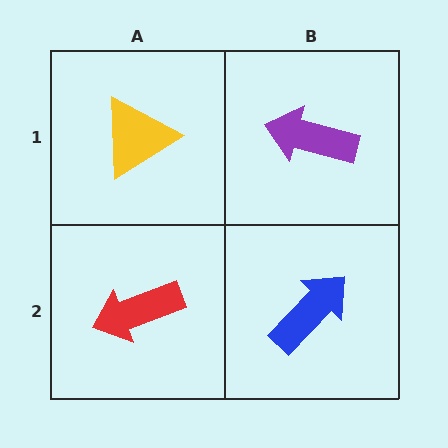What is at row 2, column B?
A blue arrow.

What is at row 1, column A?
A yellow triangle.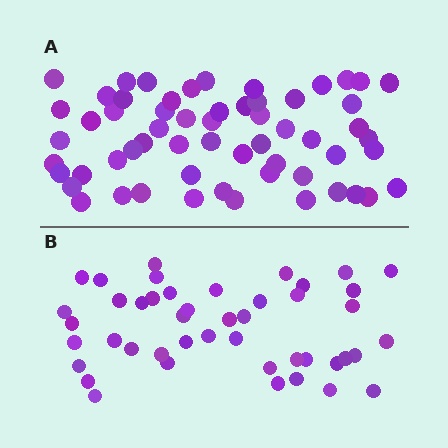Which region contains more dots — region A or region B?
Region A (the top region) has more dots.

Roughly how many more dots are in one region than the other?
Region A has approximately 15 more dots than region B.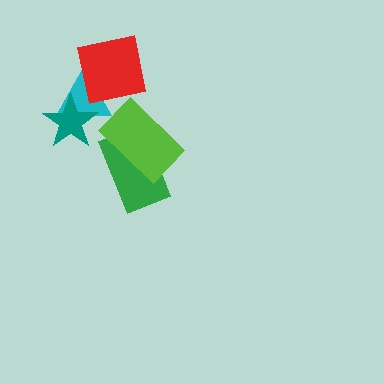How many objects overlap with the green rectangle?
1 object overlaps with the green rectangle.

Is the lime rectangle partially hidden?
No, no other shape covers it.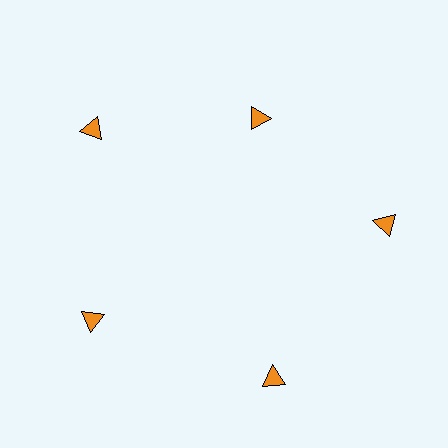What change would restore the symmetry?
The symmetry would be restored by moving it outward, back onto the ring so that all 5 triangles sit at equal angles and equal distance from the center.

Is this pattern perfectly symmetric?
No. The 5 orange triangles are arranged in a ring, but one element near the 1 o'clock position is pulled inward toward the center, breaking the 5-fold rotational symmetry.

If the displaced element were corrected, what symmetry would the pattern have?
It would have 5-fold rotational symmetry — the pattern would map onto itself every 72 degrees.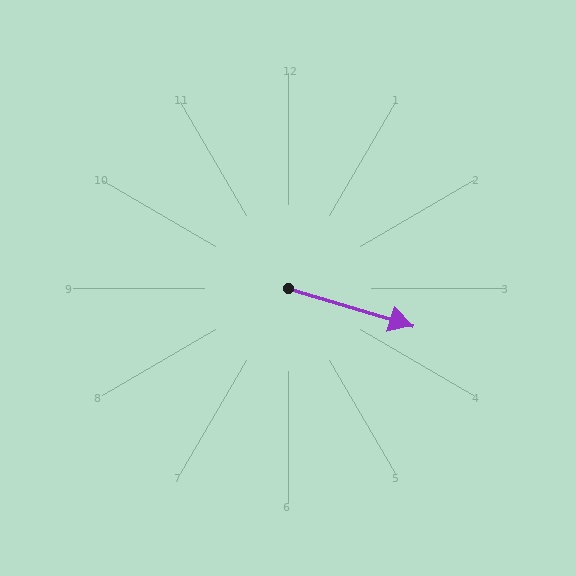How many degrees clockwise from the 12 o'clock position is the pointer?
Approximately 107 degrees.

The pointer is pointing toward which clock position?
Roughly 4 o'clock.